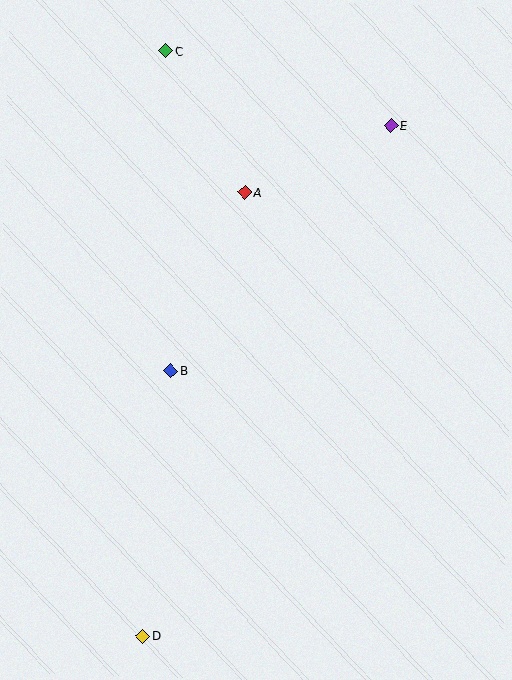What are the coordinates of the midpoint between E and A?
The midpoint between E and A is at (318, 159).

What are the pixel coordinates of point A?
Point A is at (245, 192).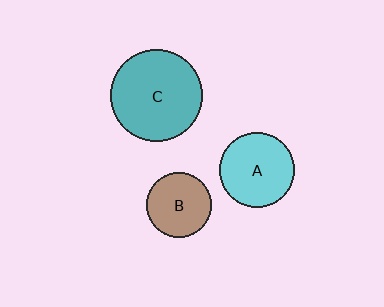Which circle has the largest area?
Circle C (teal).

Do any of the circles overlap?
No, none of the circles overlap.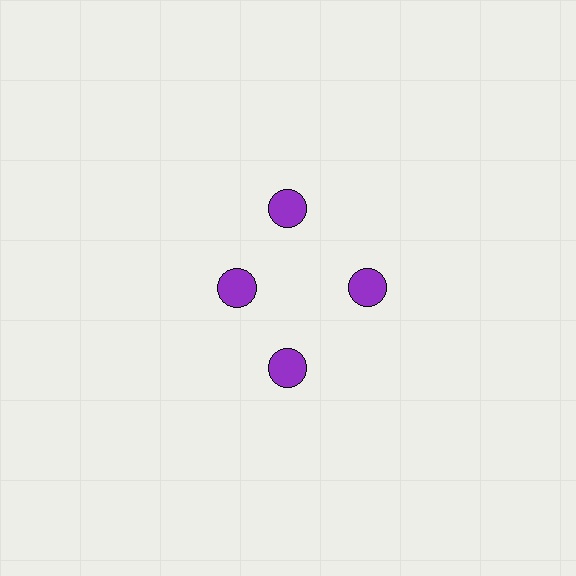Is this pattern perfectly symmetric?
No. The 4 purple circles are arranged in a ring, but one element near the 9 o'clock position is pulled inward toward the center, breaking the 4-fold rotational symmetry.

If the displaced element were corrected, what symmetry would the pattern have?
It would have 4-fold rotational symmetry — the pattern would map onto itself every 90 degrees.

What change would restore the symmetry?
The symmetry would be restored by moving it outward, back onto the ring so that all 4 circles sit at equal angles and equal distance from the center.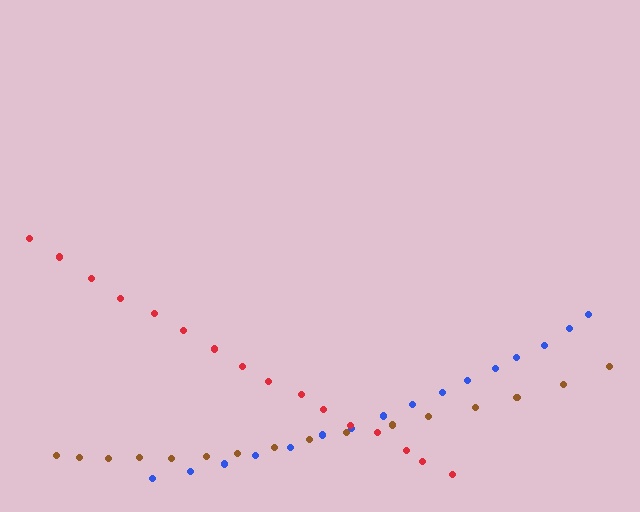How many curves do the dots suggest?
There are 3 distinct paths.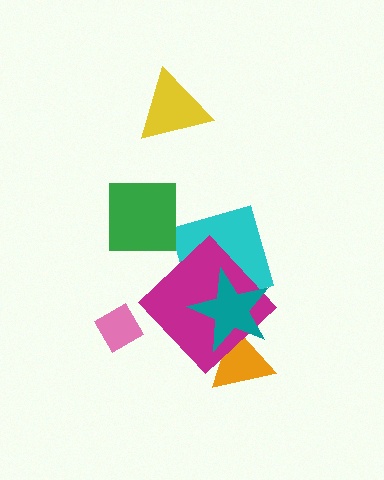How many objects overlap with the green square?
0 objects overlap with the green square.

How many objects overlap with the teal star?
3 objects overlap with the teal star.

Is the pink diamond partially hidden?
No, no other shape covers it.